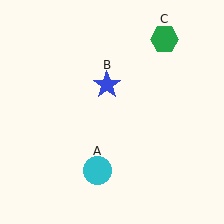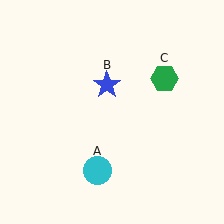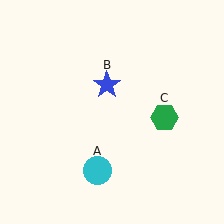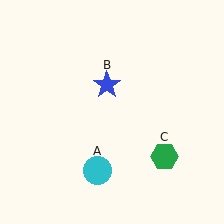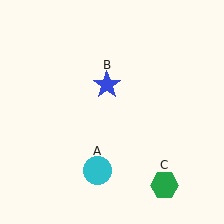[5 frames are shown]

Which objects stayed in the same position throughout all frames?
Cyan circle (object A) and blue star (object B) remained stationary.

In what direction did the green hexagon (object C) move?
The green hexagon (object C) moved down.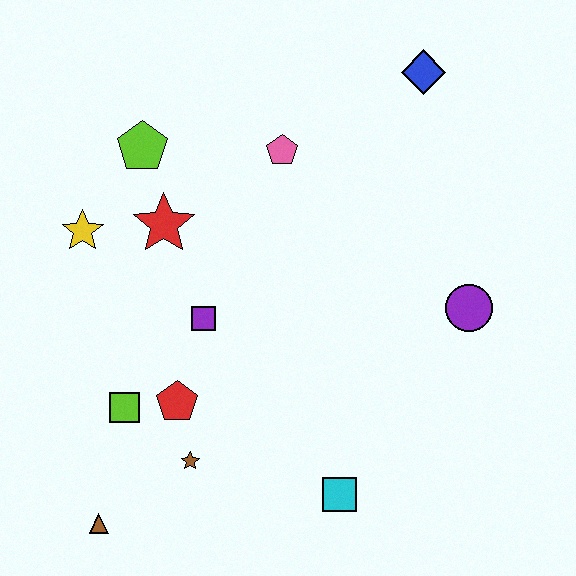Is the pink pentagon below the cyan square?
No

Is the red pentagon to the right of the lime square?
Yes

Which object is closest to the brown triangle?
The brown star is closest to the brown triangle.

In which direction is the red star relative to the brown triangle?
The red star is above the brown triangle.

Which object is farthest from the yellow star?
The purple circle is farthest from the yellow star.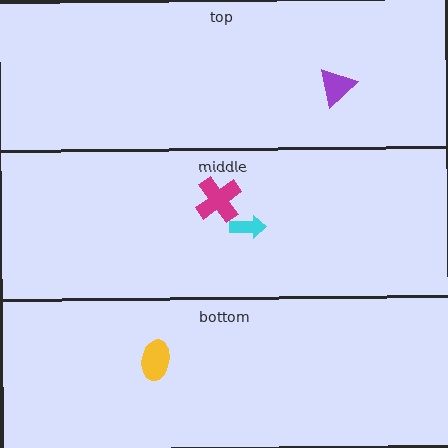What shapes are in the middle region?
The cyan arrow, the magenta cross.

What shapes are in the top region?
The purple triangle.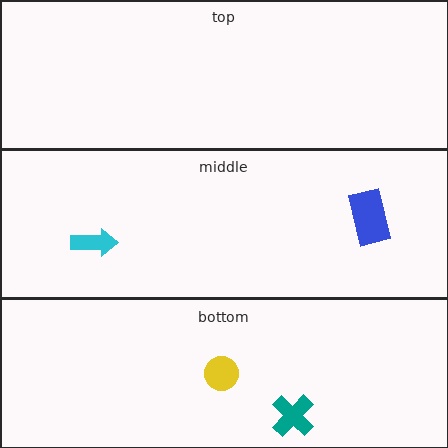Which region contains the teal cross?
The bottom region.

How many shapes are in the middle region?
2.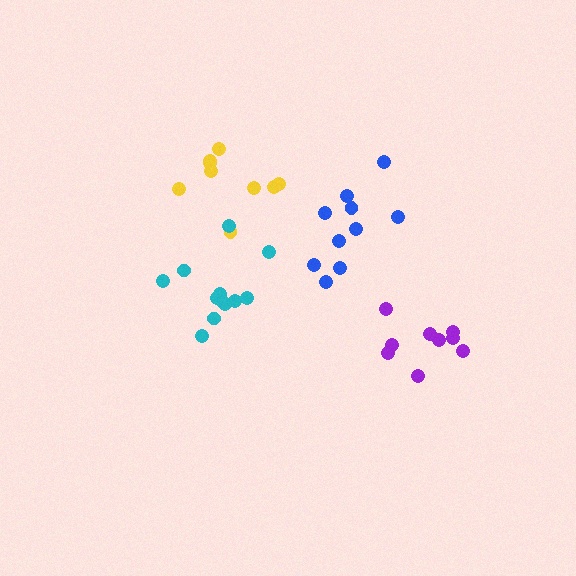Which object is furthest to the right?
The purple cluster is rightmost.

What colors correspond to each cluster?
The clusters are colored: purple, yellow, cyan, blue.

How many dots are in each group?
Group 1: 9 dots, Group 2: 9 dots, Group 3: 12 dots, Group 4: 10 dots (40 total).